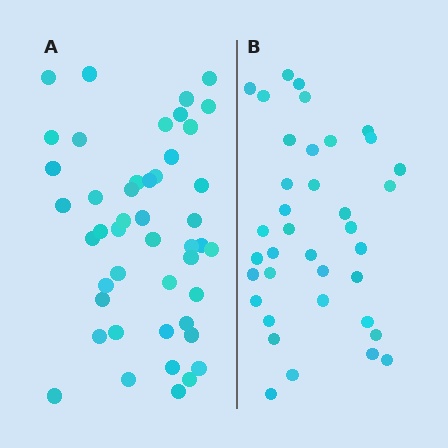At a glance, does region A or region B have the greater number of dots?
Region A (the left region) has more dots.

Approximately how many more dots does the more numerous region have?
Region A has roughly 8 or so more dots than region B.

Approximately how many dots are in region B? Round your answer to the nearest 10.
About 40 dots. (The exact count is 37, which rounds to 40.)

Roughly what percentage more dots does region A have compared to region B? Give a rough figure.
About 25% more.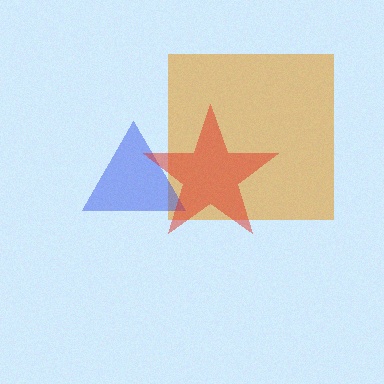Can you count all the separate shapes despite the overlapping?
Yes, there are 3 separate shapes.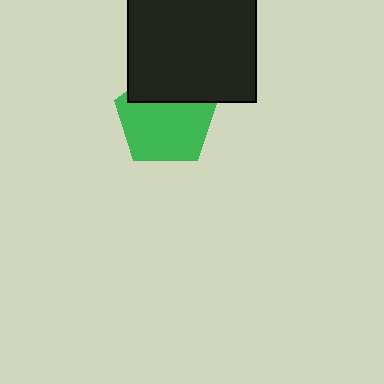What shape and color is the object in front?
The object in front is a black square.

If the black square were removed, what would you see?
You would see the complete green pentagon.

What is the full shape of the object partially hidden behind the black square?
The partially hidden object is a green pentagon.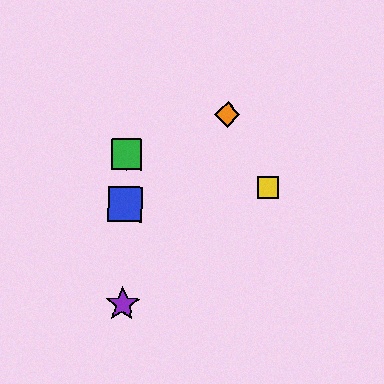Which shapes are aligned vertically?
The red diamond, the blue square, the green square, the purple star are aligned vertically.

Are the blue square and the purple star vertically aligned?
Yes, both are at x≈125.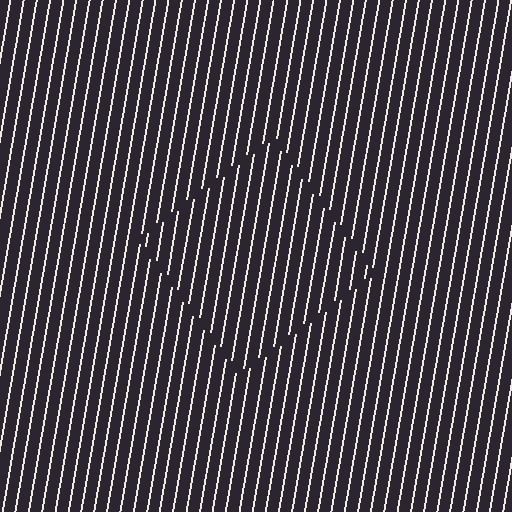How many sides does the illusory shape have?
4 sides — the line-ends trace a square.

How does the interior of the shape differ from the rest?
The interior of the shape contains the same grating, shifted by half a period — the contour is defined by the phase discontinuity where line-ends from the inner and outer gratings abut.